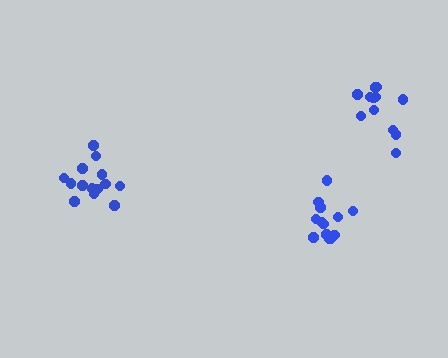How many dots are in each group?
Group 1: 12 dots, Group 2: 14 dots, Group 3: 13 dots (39 total).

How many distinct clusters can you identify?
There are 3 distinct clusters.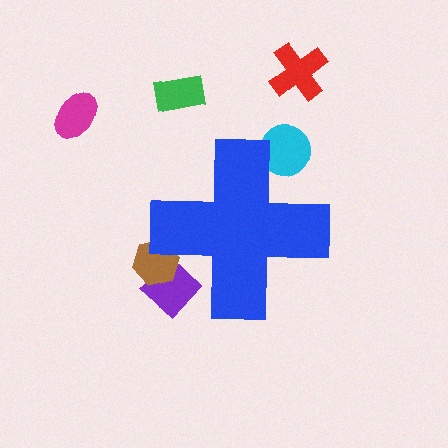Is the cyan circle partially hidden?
Yes, the cyan circle is partially hidden behind the blue cross.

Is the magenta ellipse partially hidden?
No, the magenta ellipse is fully visible.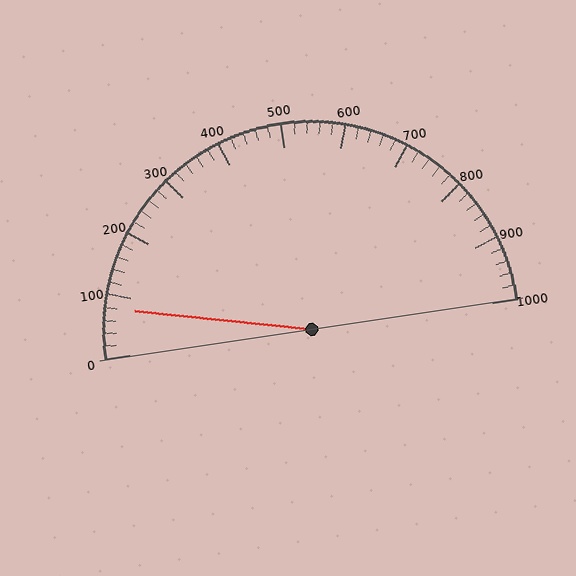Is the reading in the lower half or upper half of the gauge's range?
The reading is in the lower half of the range (0 to 1000).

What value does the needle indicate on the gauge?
The needle indicates approximately 80.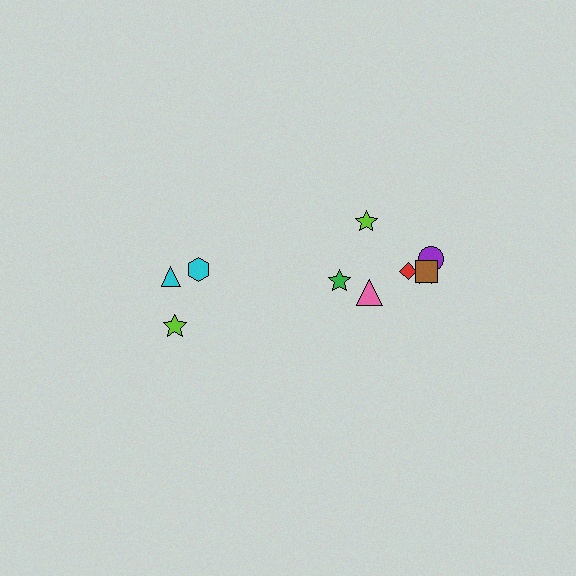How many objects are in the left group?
There are 3 objects.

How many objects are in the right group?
There are 7 objects.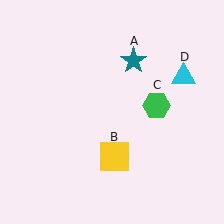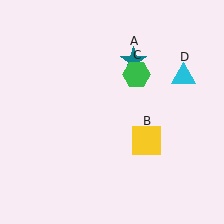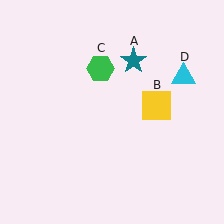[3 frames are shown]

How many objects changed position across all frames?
2 objects changed position: yellow square (object B), green hexagon (object C).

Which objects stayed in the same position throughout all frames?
Teal star (object A) and cyan triangle (object D) remained stationary.